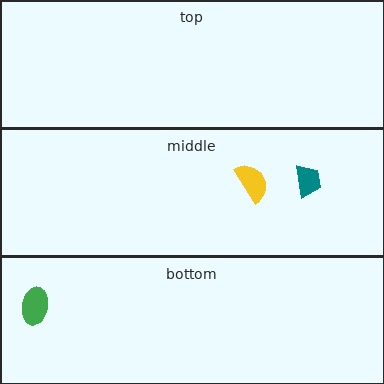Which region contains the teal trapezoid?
The middle region.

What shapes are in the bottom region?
The green ellipse.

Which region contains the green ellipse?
The bottom region.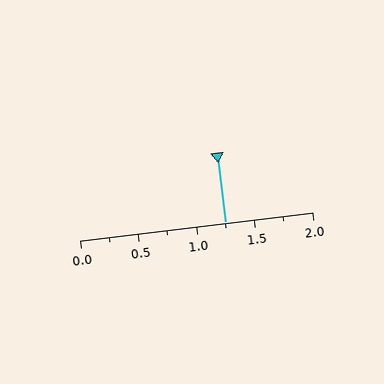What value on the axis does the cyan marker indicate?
The marker indicates approximately 1.25.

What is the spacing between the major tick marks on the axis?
The major ticks are spaced 0.5 apart.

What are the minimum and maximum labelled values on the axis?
The axis runs from 0.0 to 2.0.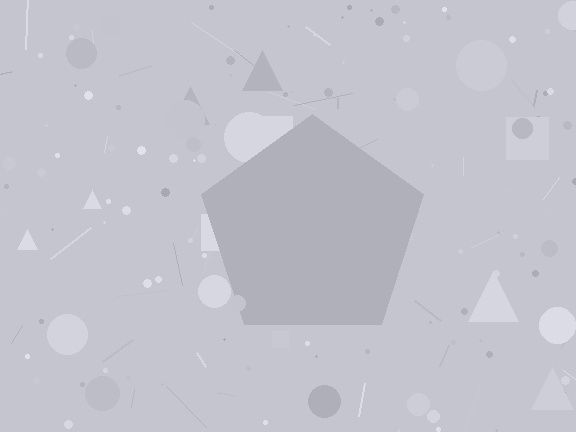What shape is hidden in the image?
A pentagon is hidden in the image.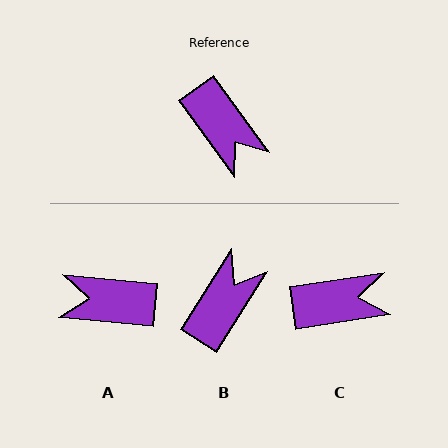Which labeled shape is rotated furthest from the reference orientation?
A, about 132 degrees away.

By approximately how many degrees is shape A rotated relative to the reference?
Approximately 132 degrees clockwise.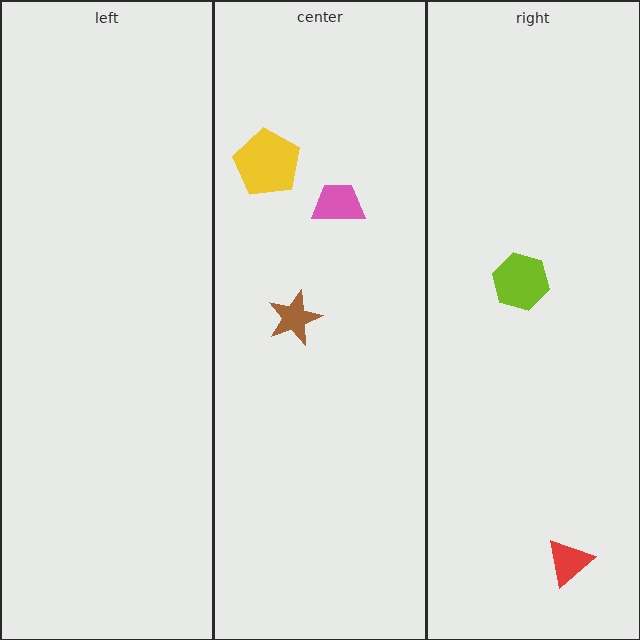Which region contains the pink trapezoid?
The center region.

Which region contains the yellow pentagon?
The center region.